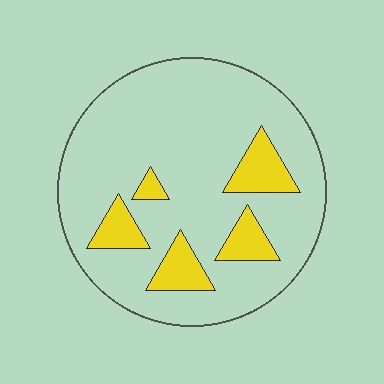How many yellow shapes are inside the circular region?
5.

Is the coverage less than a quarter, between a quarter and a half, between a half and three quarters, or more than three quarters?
Less than a quarter.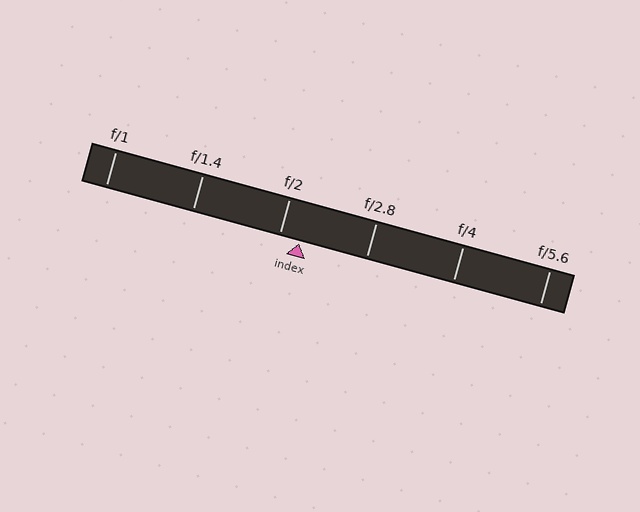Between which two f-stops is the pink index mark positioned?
The index mark is between f/2 and f/2.8.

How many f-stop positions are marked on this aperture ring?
There are 6 f-stop positions marked.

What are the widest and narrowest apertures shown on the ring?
The widest aperture shown is f/1 and the narrowest is f/5.6.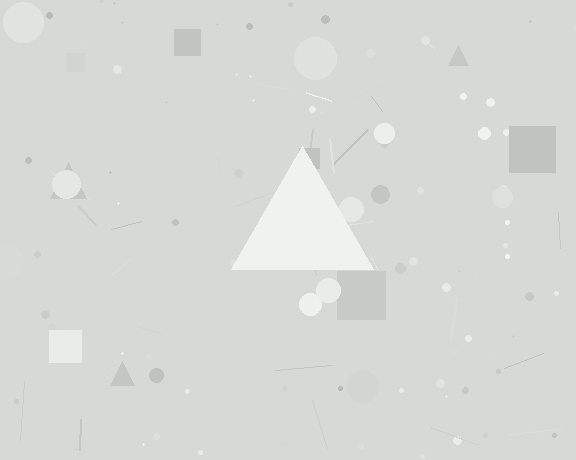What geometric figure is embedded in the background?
A triangle is embedded in the background.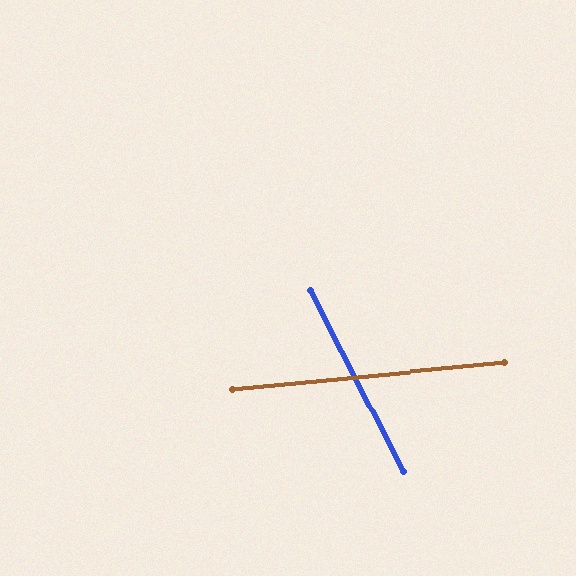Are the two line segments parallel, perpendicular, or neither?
Neither parallel nor perpendicular — they differ by about 68°.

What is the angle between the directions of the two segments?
Approximately 68 degrees.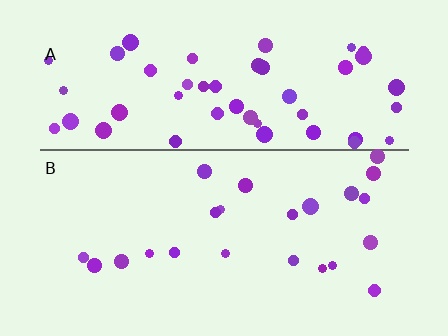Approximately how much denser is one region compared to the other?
Approximately 2.3× — region A over region B.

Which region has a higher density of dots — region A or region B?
A (the top).